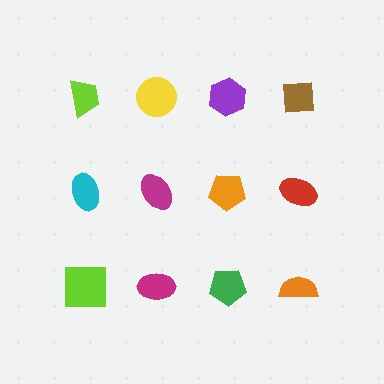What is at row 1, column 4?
A brown square.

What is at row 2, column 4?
A red ellipse.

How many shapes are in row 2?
4 shapes.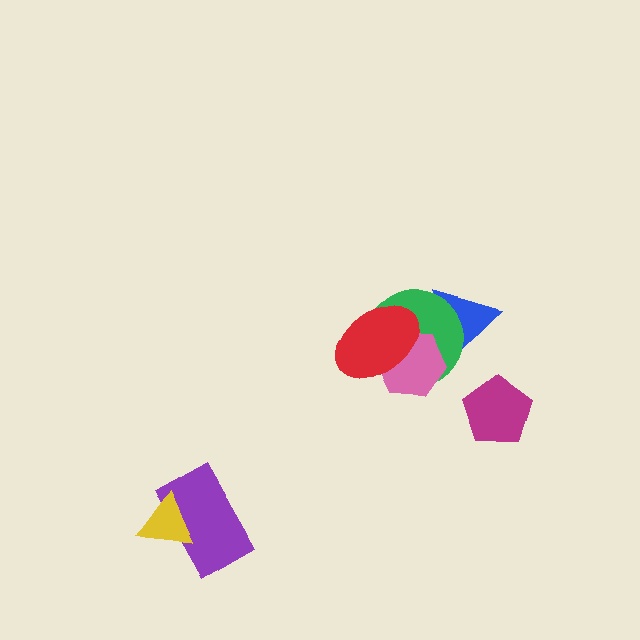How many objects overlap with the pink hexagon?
3 objects overlap with the pink hexagon.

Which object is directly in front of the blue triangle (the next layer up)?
The green circle is directly in front of the blue triangle.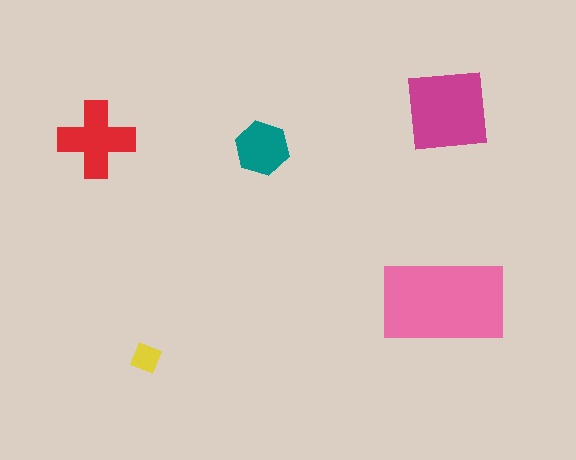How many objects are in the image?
There are 5 objects in the image.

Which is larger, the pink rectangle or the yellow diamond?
The pink rectangle.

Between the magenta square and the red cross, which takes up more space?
The magenta square.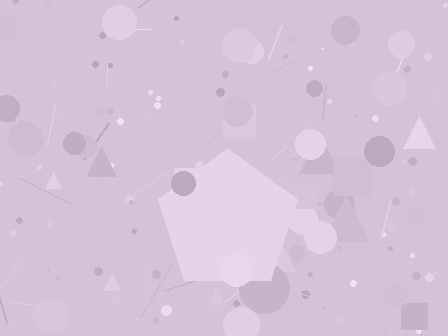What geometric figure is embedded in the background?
A pentagon is embedded in the background.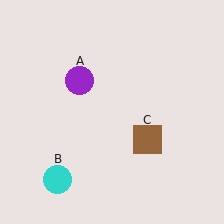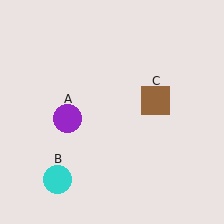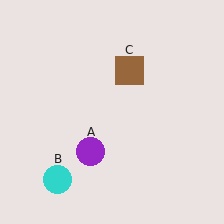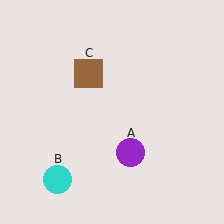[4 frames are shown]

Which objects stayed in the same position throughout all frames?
Cyan circle (object B) remained stationary.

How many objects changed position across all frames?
2 objects changed position: purple circle (object A), brown square (object C).